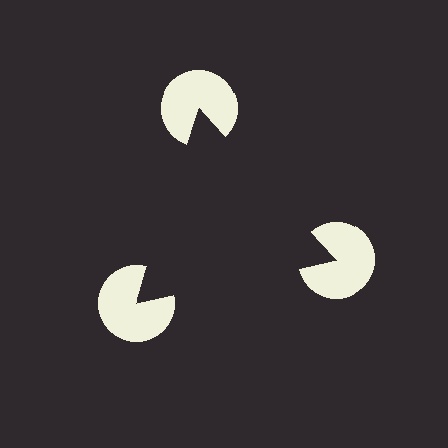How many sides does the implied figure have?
3 sides.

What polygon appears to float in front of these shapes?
An illusory triangle — its edges are inferred from the aligned wedge cuts in the pac-man discs, not physically drawn.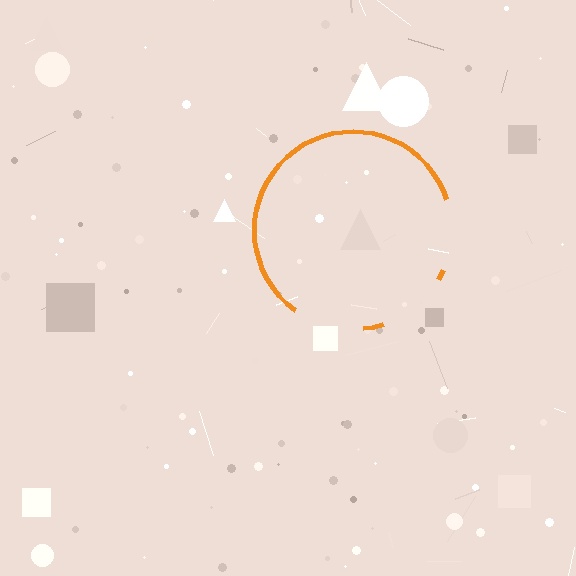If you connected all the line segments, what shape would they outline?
They would outline a circle.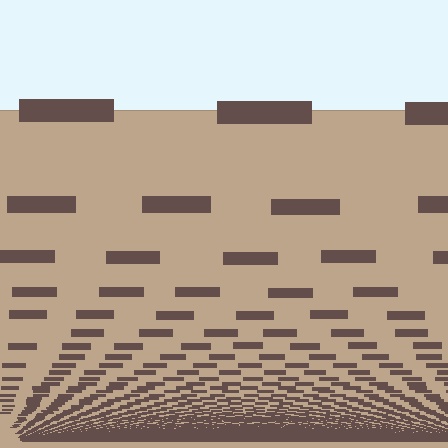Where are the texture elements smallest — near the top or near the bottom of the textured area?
Near the bottom.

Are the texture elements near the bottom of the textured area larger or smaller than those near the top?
Smaller. The gradient is inverted — elements near the bottom are smaller and denser.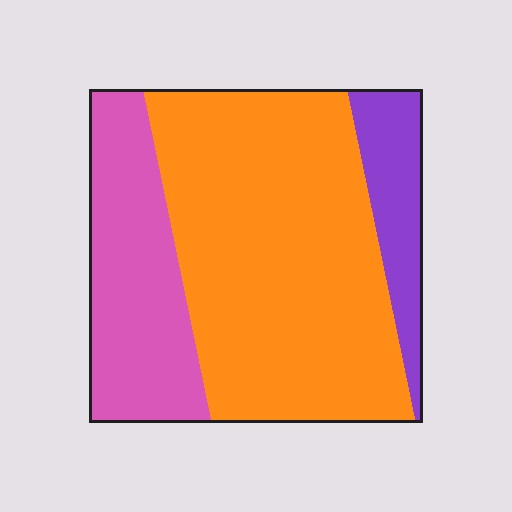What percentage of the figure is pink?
Pink covers 26% of the figure.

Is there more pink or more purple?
Pink.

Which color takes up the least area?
Purple, at roughly 10%.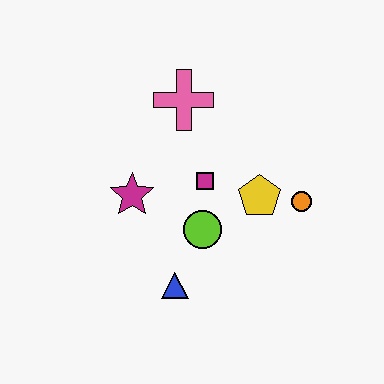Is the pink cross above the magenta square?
Yes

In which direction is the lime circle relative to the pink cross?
The lime circle is below the pink cross.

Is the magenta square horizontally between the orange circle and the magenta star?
Yes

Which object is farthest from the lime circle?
The pink cross is farthest from the lime circle.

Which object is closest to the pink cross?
The magenta square is closest to the pink cross.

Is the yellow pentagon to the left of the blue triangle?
No